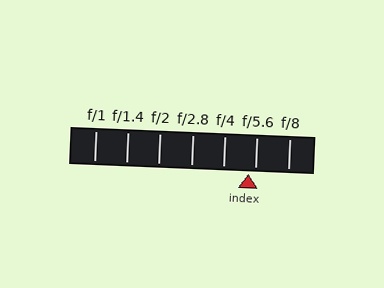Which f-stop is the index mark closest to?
The index mark is closest to f/5.6.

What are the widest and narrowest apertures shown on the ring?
The widest aperture shown is f/1 and the narrowest is f/8.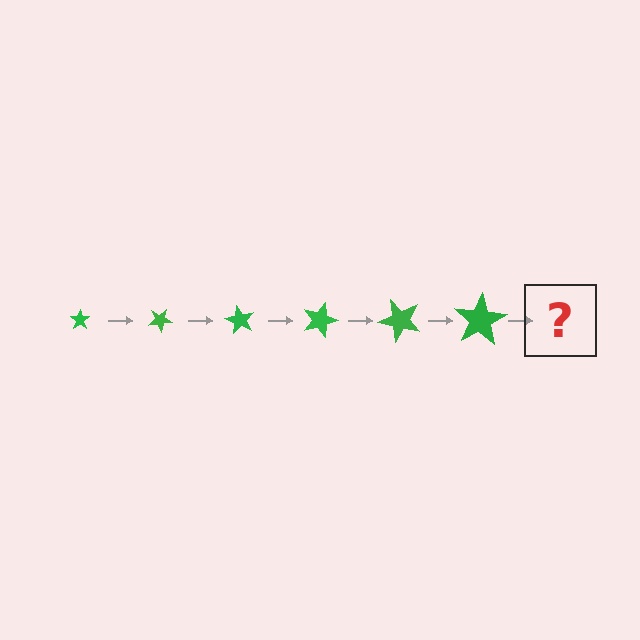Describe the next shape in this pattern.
It should be a star, larger than the previous one and rotated 180 degrees from the start.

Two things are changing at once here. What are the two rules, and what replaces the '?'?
The two rules are that the star grows larger each step and it rotates 30 degrees each step. The '?' should be a star, larger than the previous one and rotated 180 degrees from the start.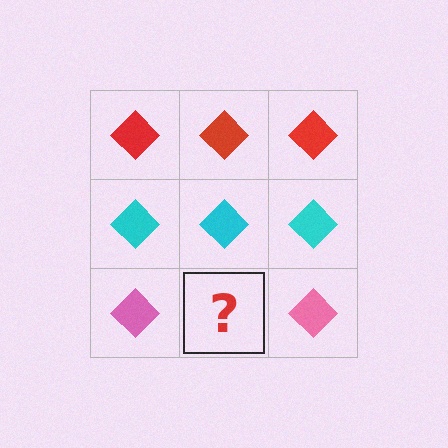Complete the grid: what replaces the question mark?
The question mark should be replaced with a pink diamond.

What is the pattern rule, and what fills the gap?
The rule is that each row has a consistent color. The gap should be filled with a pink diamond.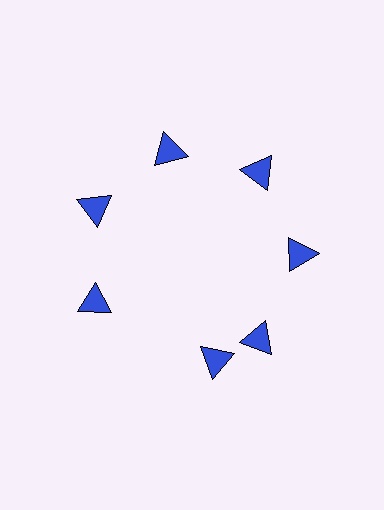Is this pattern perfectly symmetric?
No. The 7 blue triangles are arranged in a ring, but one element near the 6 o'clock position is rotated out of alignment along the ring, breaking the 7-fold rotational symmetry.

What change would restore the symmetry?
The symmetry would be restored by rotating it back into even spacing with its neighbors so that all 7 triangles sit at equal angles and equal distance from the center.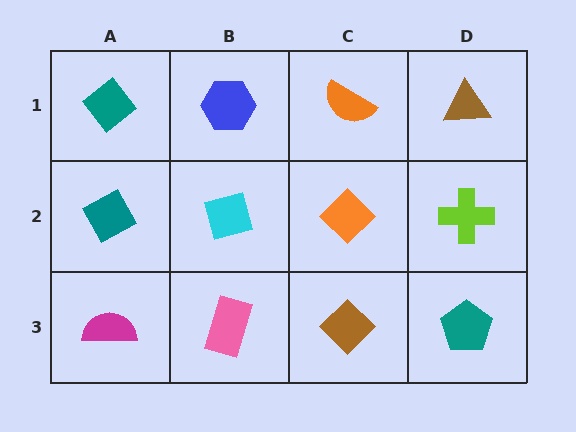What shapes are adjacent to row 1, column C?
An orange diamond (row 2, column C), a blue hexagon (row 1, column B), a brown triangle (row 1, column D).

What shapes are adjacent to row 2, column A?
A teal diamond (row 1, column A), a magenta semicircle (row 3, column A), a cyan square (row 2, column B).